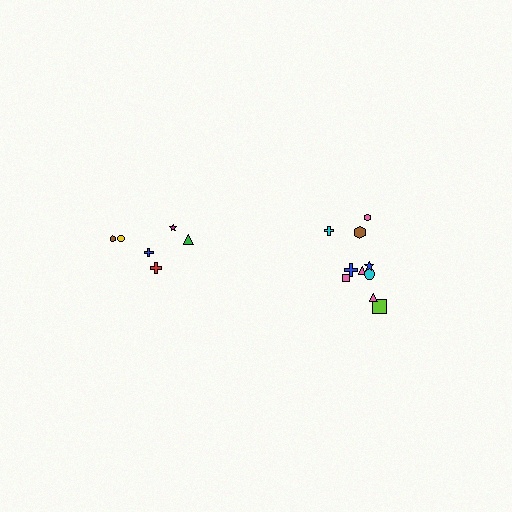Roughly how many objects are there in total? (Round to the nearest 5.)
Roughly 15 objects in total.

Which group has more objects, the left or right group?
The right group.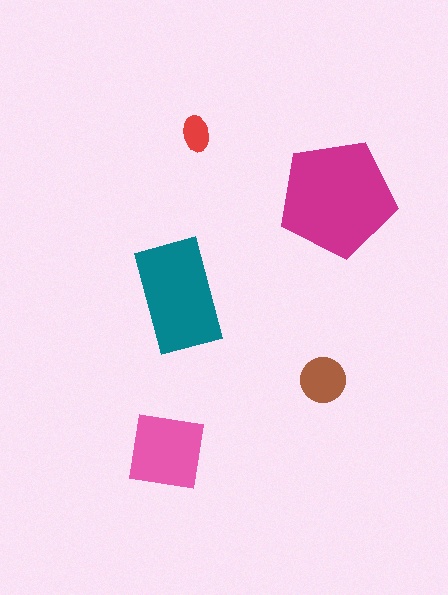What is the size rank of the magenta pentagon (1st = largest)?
1st.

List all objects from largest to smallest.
The magenta pentagon, the teal rectangle, the pink square, the brown circle, the red ellipse.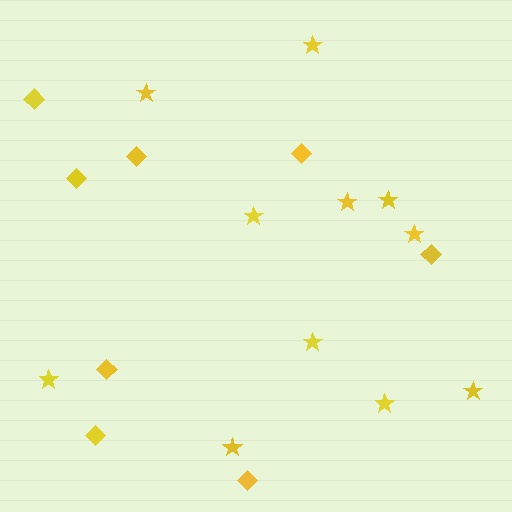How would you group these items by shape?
There are 2 groups: one group of stars (11) and one group of diamonds (8).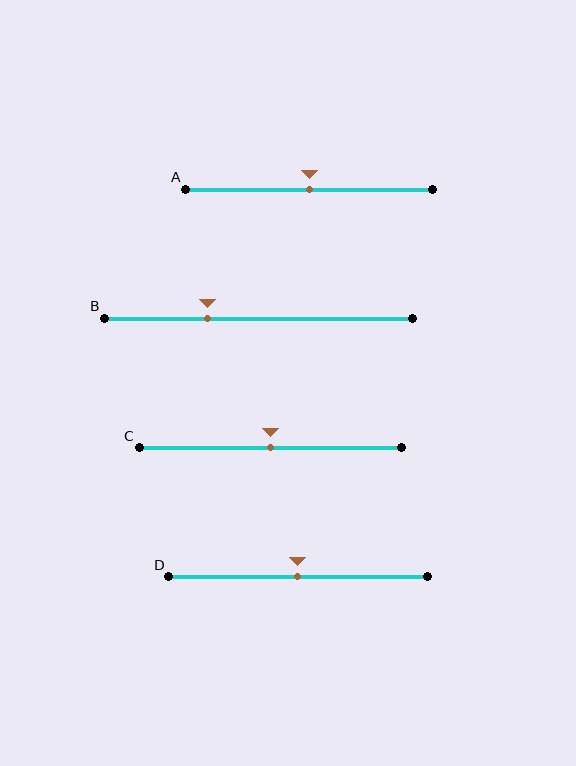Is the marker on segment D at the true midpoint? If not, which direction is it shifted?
Yes, the marker on segment D is at the true midpoint.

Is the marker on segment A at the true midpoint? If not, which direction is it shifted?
Yes, the marker on segment A is at the true midpoint.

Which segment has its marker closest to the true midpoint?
Segment A has its marker closest to the true midpoint.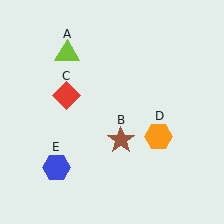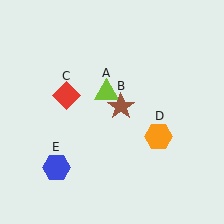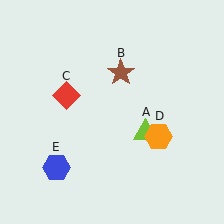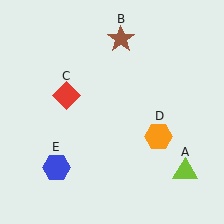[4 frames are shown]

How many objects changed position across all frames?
2 objects changed position: lime triangle (object A), brown star (object B).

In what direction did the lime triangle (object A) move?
The lime triangle (object A) moved down and to the right.